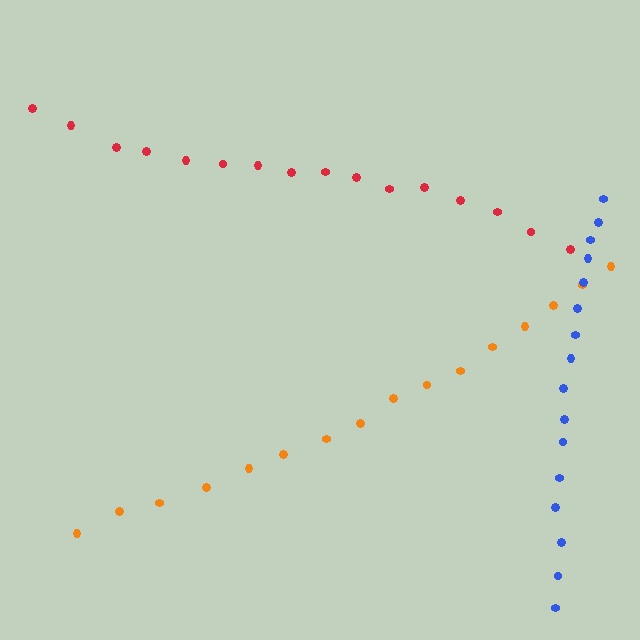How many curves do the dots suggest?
There are 3 distinct paths.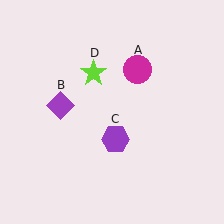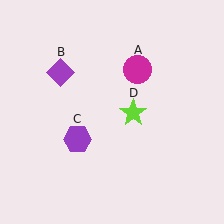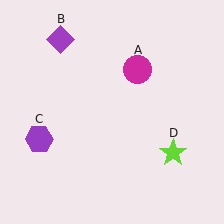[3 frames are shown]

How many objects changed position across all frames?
3 objects changed position: purple diamond (object B), purple hexagon (object C), lime star (object D).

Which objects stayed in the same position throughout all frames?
Magenta circle (object A) remained stationary.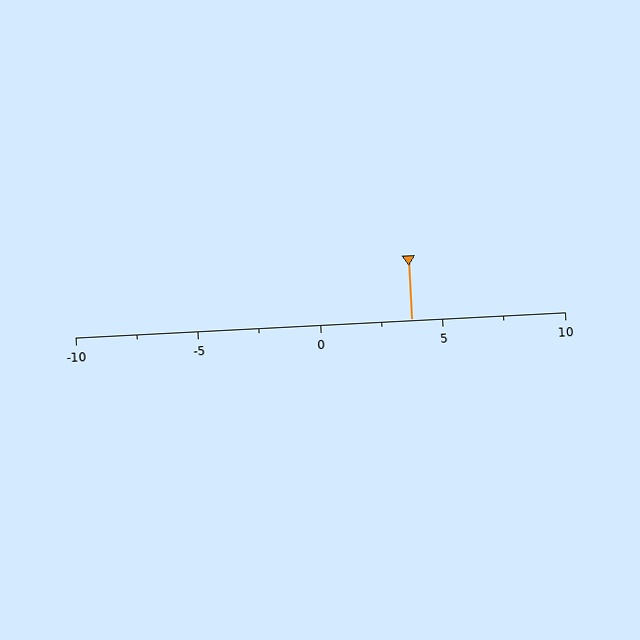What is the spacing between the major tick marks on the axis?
The major ticks are spaced 5 apart.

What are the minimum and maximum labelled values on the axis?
The axis runs from -10 to 10.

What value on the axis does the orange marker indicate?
The marker indicates approximately 3.8.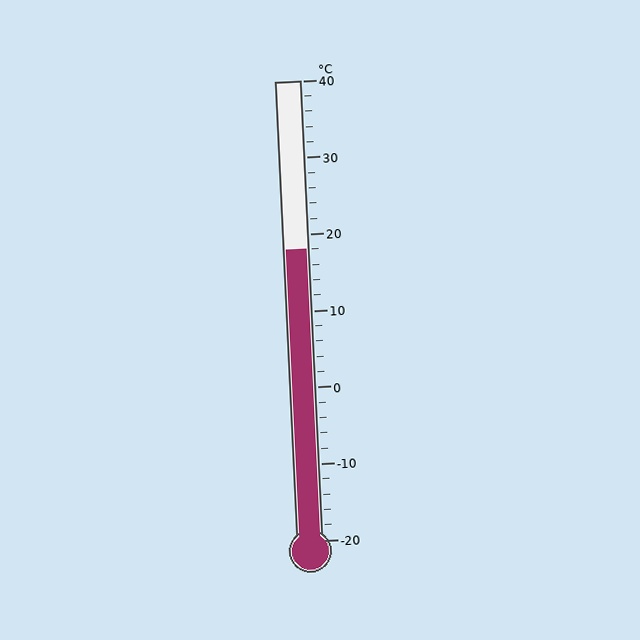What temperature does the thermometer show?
The thermometer shows approximately 18°C.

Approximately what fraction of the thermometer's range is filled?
The thermometer is filled to approximately 65% of its range.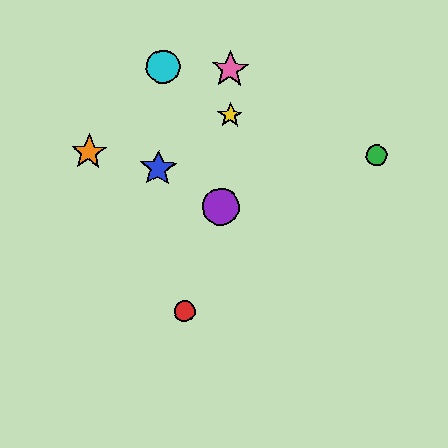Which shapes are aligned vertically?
The blue star, the cyan circle are aligned vertically.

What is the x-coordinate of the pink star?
The pink star is at x≈230.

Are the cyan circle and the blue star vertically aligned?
Yes, both are at x≈163.